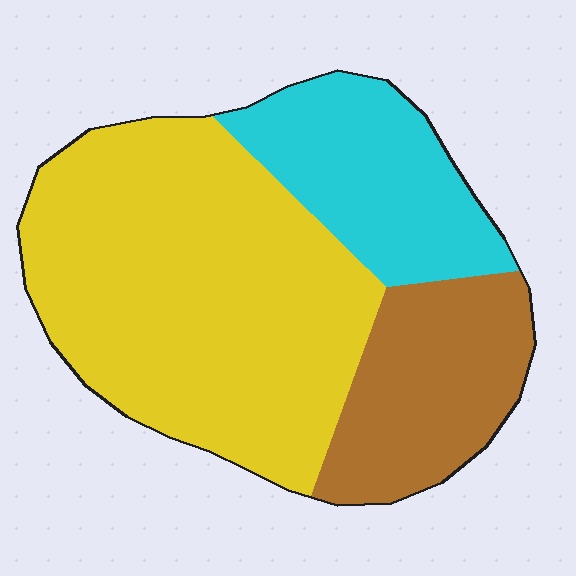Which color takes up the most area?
Yellow, at roughly 55%.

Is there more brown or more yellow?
Yellow.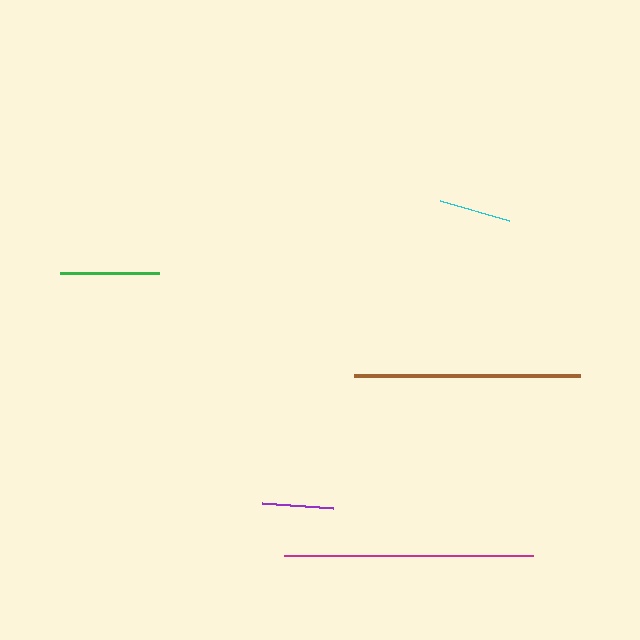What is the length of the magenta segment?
The magenta segment is approximately 248 pixels long.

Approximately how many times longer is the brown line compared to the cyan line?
The brown line is approximately 3.2 times the length of the cyan line.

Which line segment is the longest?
The magenta line is the longest at approximately 248 pixels.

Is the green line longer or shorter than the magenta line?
The magenta line is longer than the green line.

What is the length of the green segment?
The green segment is approximately 99 pixels long.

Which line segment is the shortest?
The purple line is the shortest at approximately 71 pixels.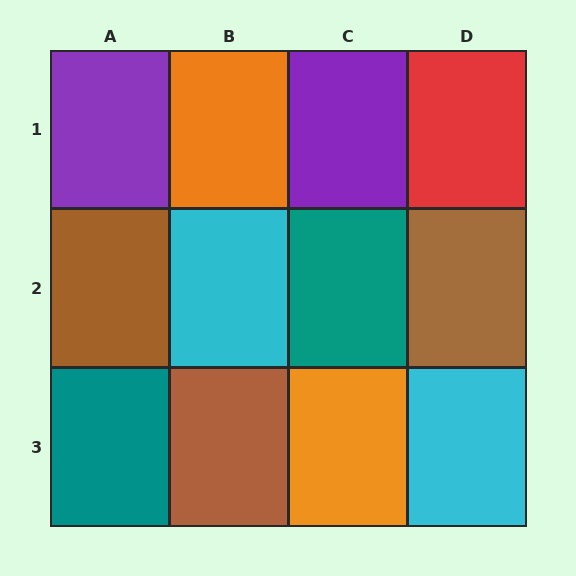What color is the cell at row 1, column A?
Purple.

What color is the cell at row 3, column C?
Orange.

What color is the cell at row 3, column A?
Teal.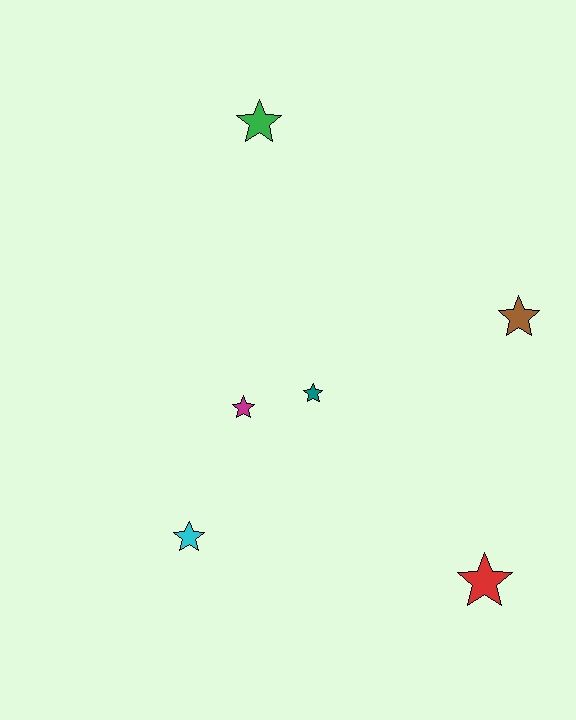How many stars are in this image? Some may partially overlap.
There are 6 stars.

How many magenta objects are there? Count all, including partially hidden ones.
There is 1 magenta object.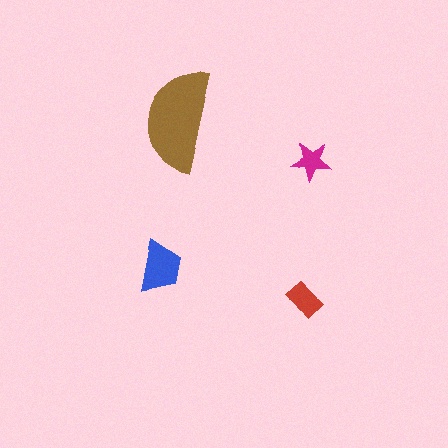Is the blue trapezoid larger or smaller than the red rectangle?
Larger.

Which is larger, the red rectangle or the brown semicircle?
The brown semicircle.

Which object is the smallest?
The magenta star.